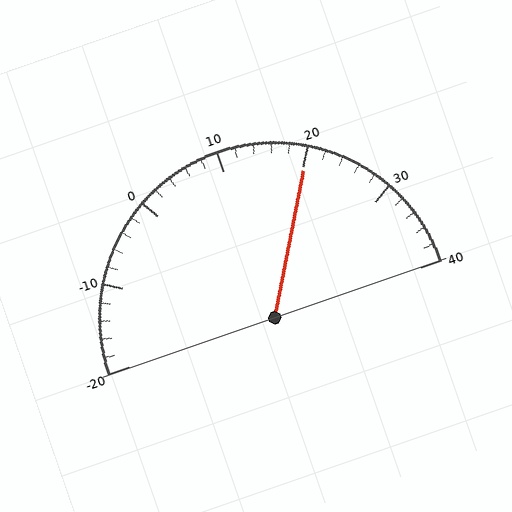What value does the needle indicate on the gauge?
The needle indicates approximately 20.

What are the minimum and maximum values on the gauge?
The gauge ranges from -20 to 40.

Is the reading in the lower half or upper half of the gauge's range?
The reading is in the upper half of the range (-20 to 40).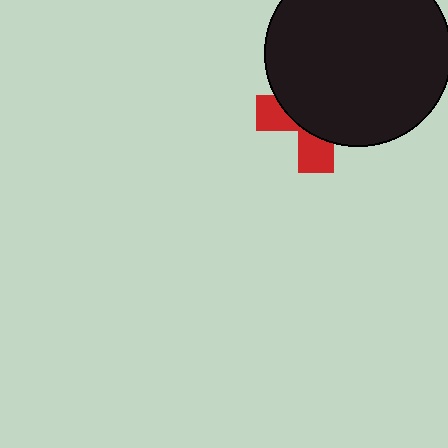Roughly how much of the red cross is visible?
A small part of it is visible (roughly 34%).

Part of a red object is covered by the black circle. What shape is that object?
It is a cross.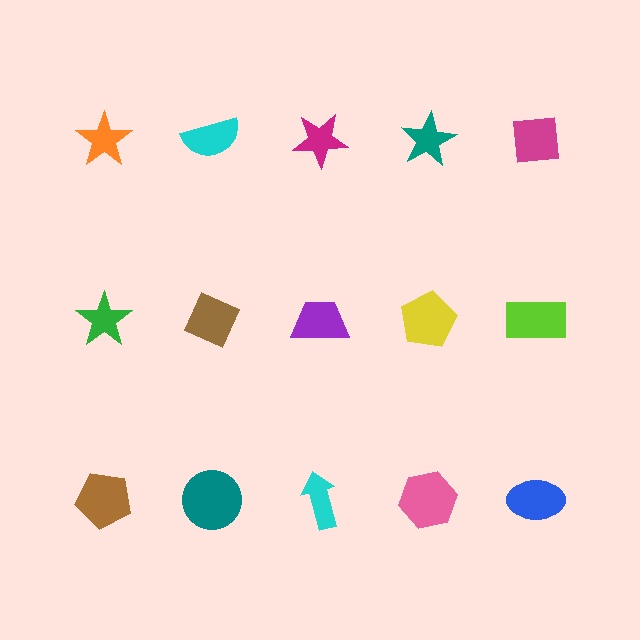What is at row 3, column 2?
A teal circle.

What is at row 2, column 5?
A lime rectangle.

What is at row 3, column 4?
A pink hexagon.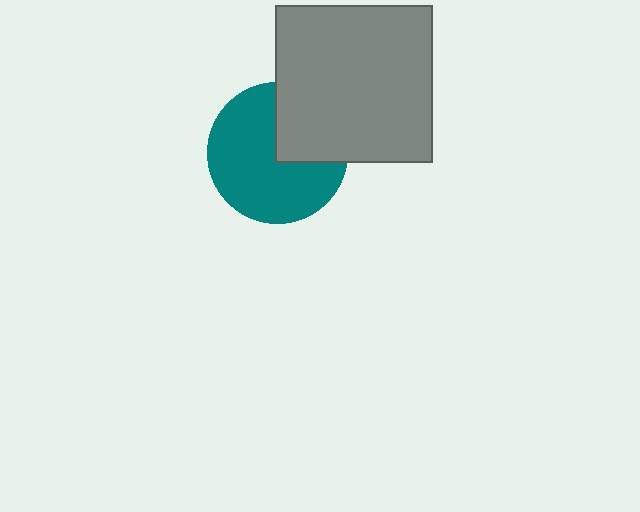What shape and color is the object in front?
The object in front is a gray square.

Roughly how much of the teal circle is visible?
Most of it is visible (roughly 69%).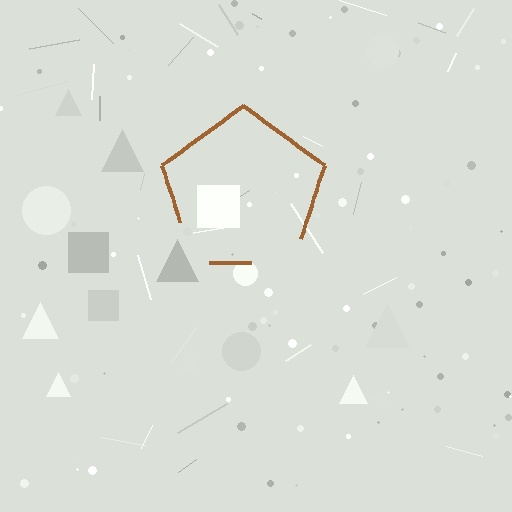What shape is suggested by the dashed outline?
The dashed outline suggests a pentagon.